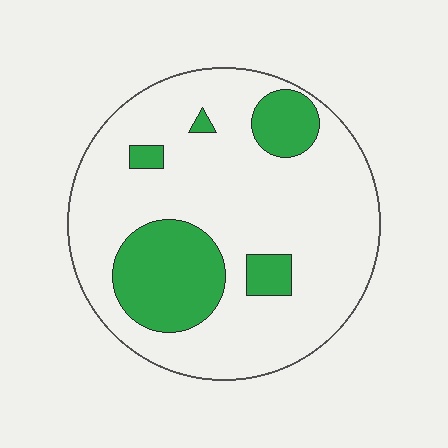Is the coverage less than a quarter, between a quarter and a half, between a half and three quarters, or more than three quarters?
Less than a quarter.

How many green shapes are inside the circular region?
5.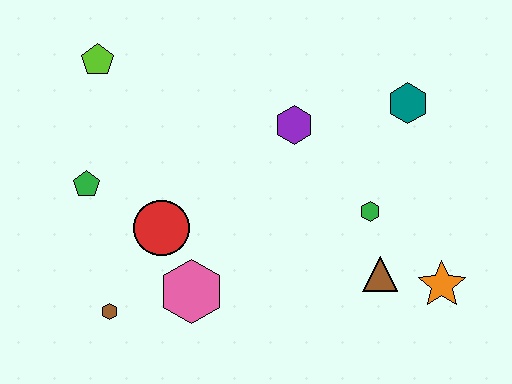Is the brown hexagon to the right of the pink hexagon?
No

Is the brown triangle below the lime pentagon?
Yes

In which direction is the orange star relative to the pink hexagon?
The orange star is to the right of the pink hexagon.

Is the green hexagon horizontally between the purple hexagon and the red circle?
No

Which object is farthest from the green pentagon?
The orange star is farthest from the green pentagon.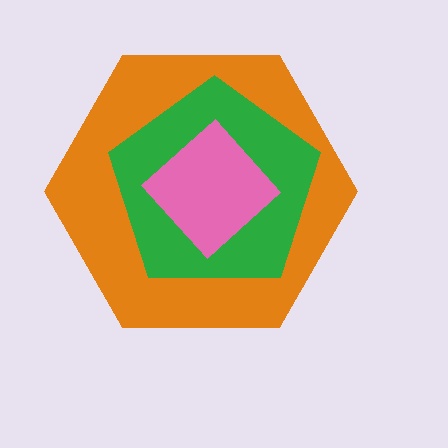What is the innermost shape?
The pink diamond.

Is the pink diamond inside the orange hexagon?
Yes.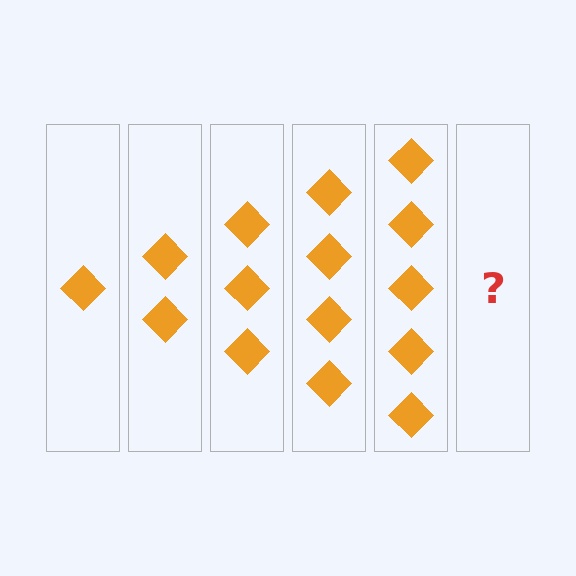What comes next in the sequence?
The next element should be 6 diamonds.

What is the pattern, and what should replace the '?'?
The pattern is that each step adds one more diamond. The '?' should be 6 diamonds.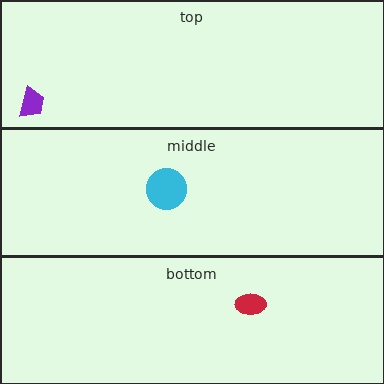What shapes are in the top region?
The purple trapezoid.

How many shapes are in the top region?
1.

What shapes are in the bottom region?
The red ellipse.